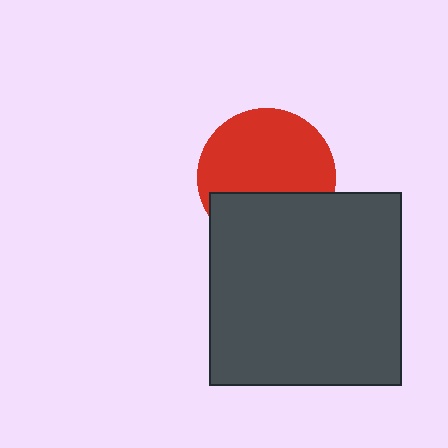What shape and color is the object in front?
The object in front is a dark gray square.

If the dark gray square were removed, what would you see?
You would see the complete red circle.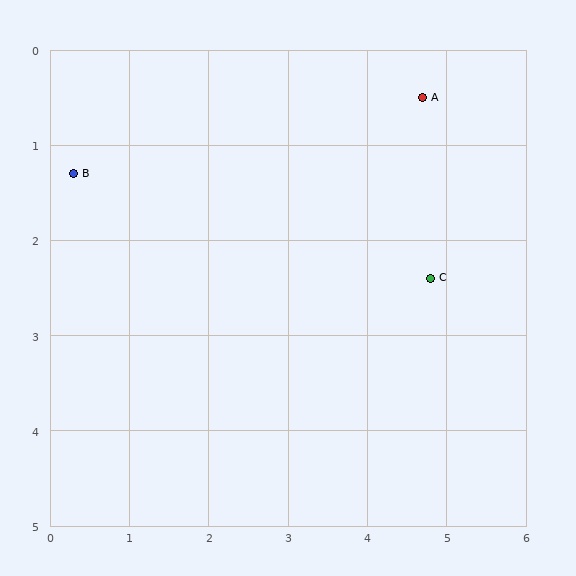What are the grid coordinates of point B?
Point B is at approximately (0.3, 1.3).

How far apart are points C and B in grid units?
Points C and B are about 4.6 grid units apart.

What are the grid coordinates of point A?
Point A is at approximately (4.7, 0.5).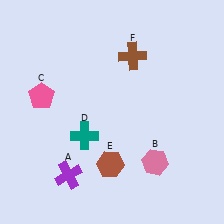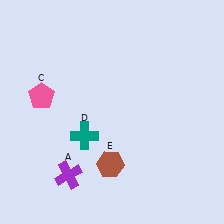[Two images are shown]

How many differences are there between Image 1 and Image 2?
There are 2 differences between the two images.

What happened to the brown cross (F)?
The brown cross (F) was removed in Image 2. It was in the top-right area of Image 1.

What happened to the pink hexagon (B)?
The pink hexagon (B) was removed in Image 2. It was in the bottom-right area of Image 1.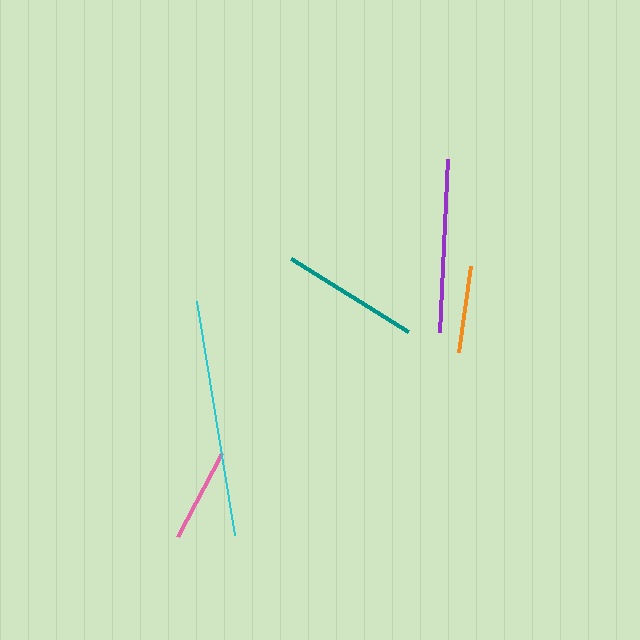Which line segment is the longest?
The cyan line is the longest at approximately 237 pixels.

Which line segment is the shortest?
The orange line is the shortest at approximately 86 pixels.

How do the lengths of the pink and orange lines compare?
The pink and orange lines are approximately the same length.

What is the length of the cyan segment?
The cyan segment is approximately 237 pixels long.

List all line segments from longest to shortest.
From longest to shortest: cyan, purple, teal, pink, orange.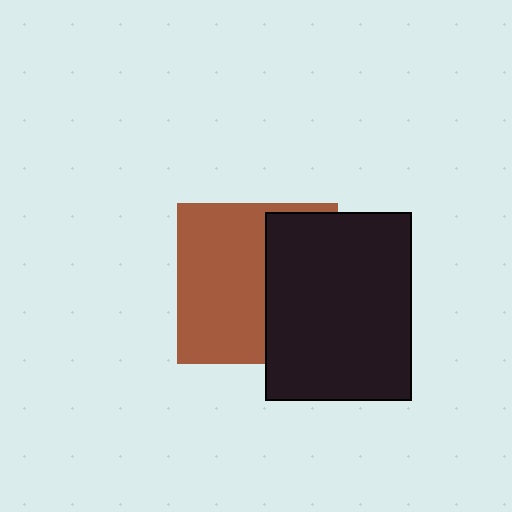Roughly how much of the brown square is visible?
About half of it is visible (roughly 57%).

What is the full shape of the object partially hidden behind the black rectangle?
The partially hidden object is a brown square.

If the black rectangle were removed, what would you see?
You would see the complete brown square.